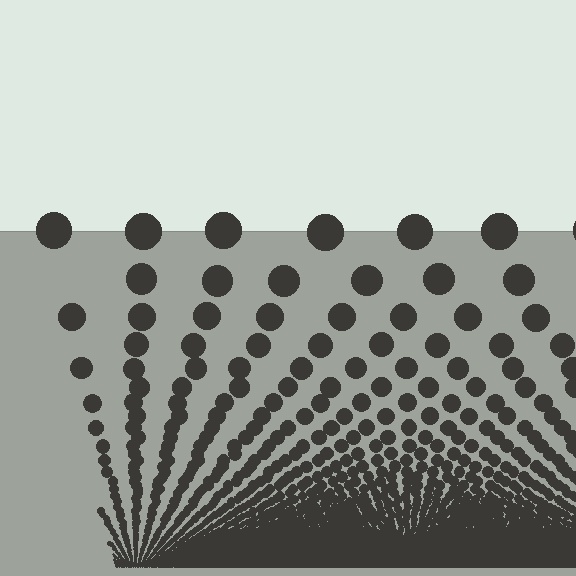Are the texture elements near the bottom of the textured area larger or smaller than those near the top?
Smaller. The gradient is inverted — elements near the bottom are smaller and denser.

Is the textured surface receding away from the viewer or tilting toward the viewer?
The surface appears to tilt toward the viewer. Texture elements get larger and sparser toward the top.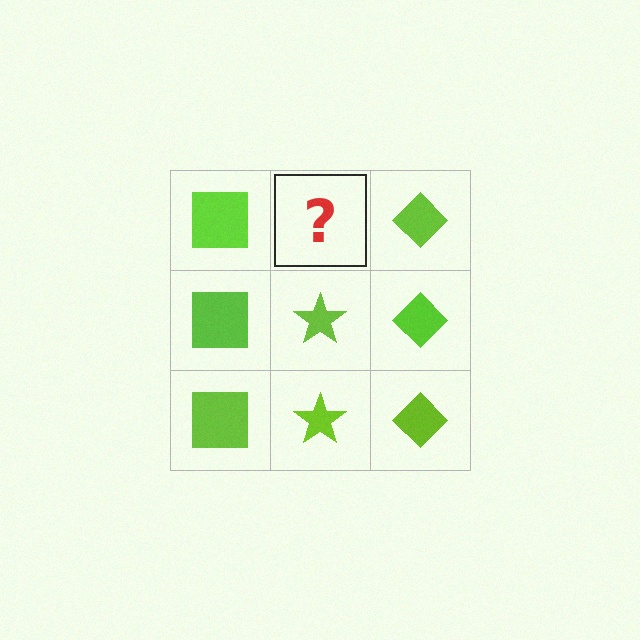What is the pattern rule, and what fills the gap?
The rule is that each column has a consistent shape. The gap should be filled with a lime star.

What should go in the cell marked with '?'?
The missing cell should contain a lime star.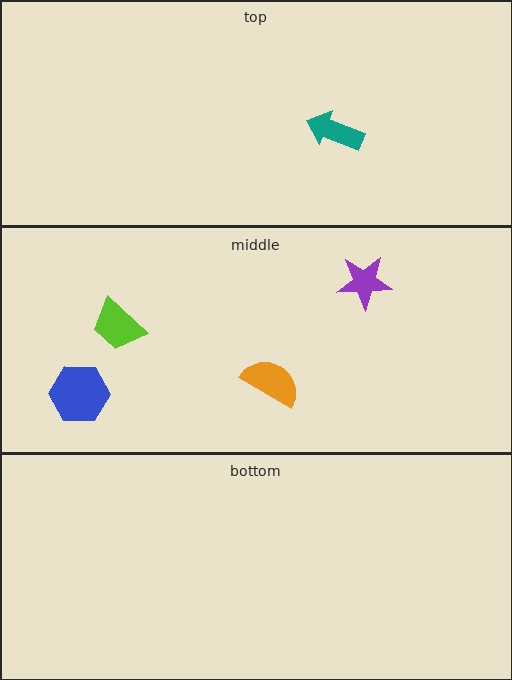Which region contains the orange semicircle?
The middle region.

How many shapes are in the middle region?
4.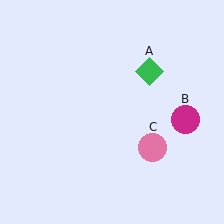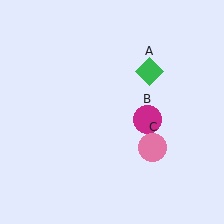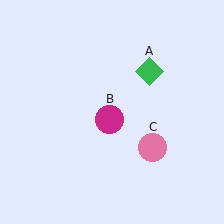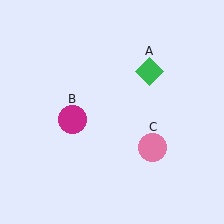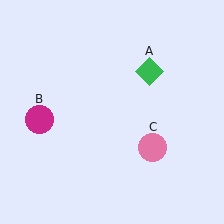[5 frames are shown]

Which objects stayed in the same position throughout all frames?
Green diamond (object A) and pink circle (object C) remained stationary.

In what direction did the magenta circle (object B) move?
The magenta circle (object B) moved left.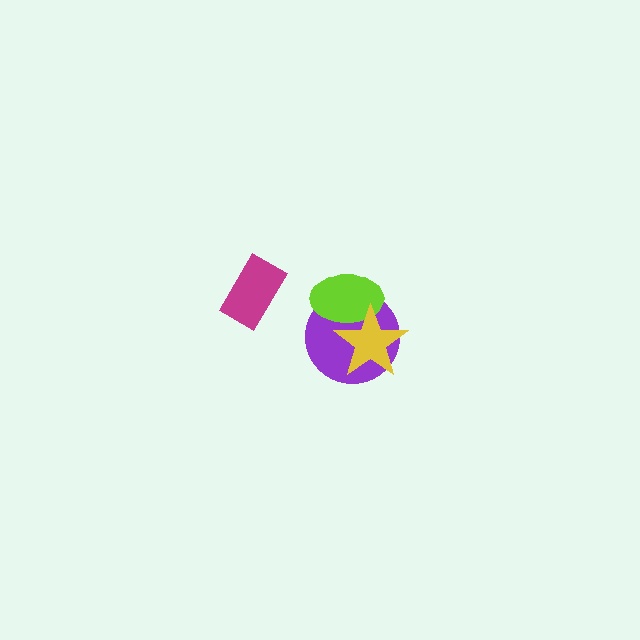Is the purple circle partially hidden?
Yes, it is partially covered by another shape.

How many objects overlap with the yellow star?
2 objects overlap with the yellow star.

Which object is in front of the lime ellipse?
The yellow star is in front of the lime ellipse.